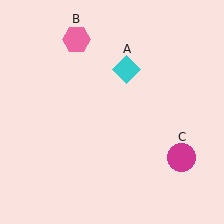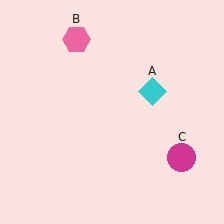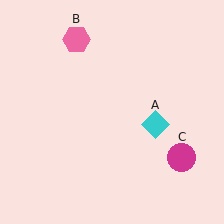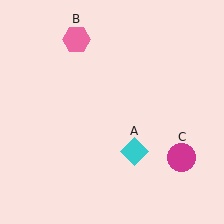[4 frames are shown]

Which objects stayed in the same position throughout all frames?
Pink hexagon (object B) and magenta circle (object C) remained stationary.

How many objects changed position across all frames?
1 object changed position: cyan diamond (object A).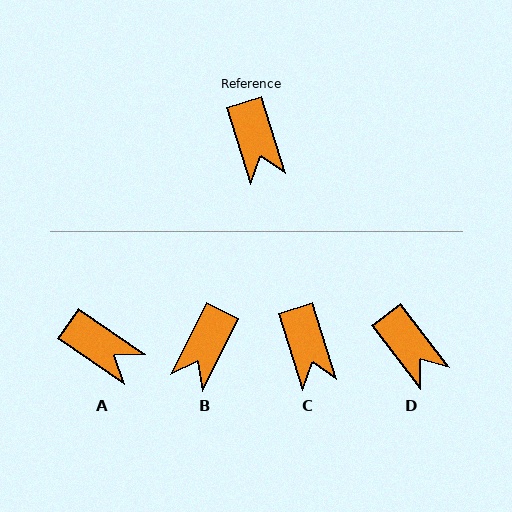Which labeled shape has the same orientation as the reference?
C.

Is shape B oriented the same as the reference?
No, it is off by about 44 degrees.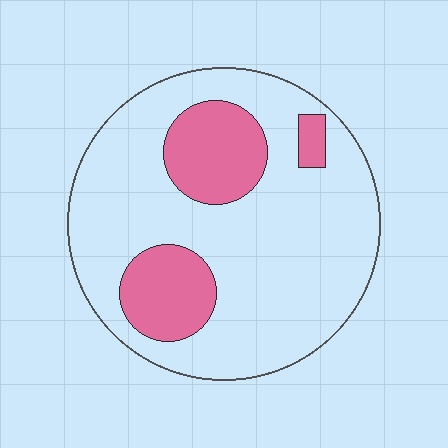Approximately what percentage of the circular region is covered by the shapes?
Approximately 25%.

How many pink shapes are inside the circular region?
3.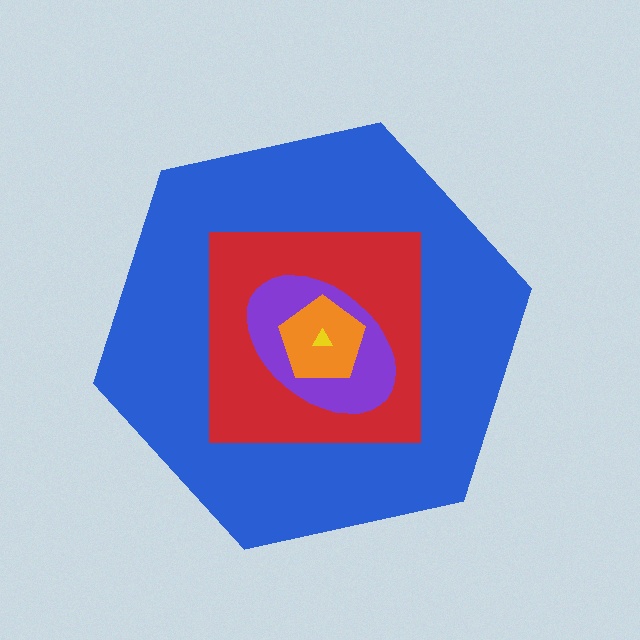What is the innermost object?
The yellow triangle.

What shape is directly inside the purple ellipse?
The orange pentagon.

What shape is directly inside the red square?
The purple ellipse.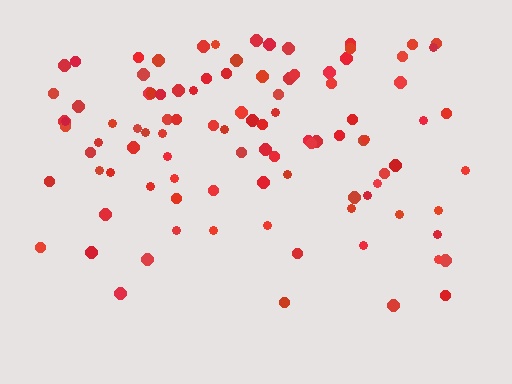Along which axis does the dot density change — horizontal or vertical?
Vertical.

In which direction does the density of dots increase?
From bottom to top, with the top side densest.